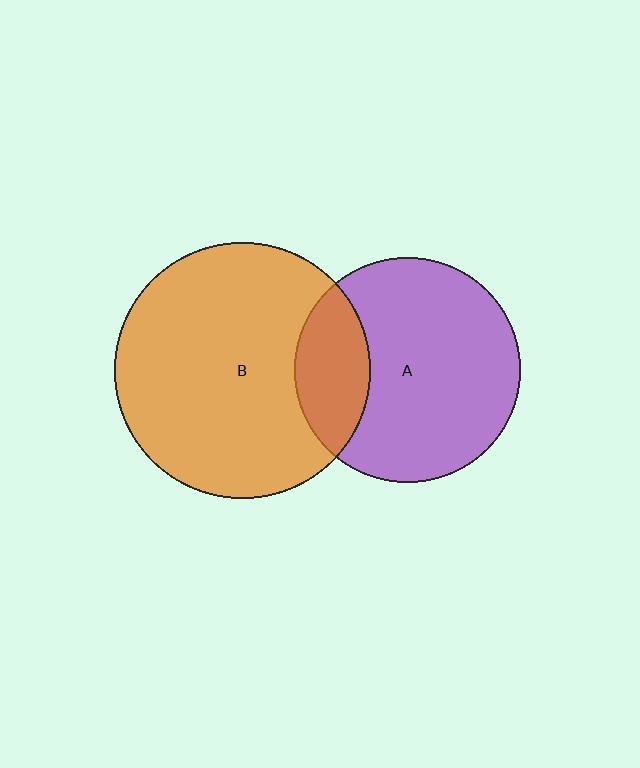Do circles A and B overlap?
Yes.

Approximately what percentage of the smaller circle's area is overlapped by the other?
Approximately 25%.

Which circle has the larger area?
Circle B (orange).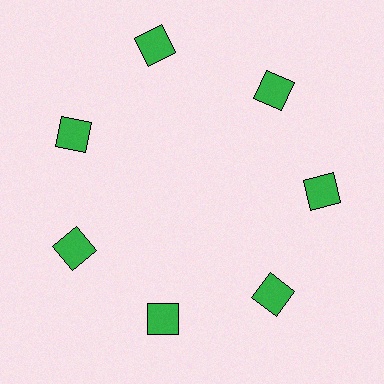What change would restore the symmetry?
The symmetry would be restored by moving it inward, back onto the ring so that all 7 squares sit at equal angles and equal distance from the center.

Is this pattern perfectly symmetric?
No. The 7 green squares are arranged in a ring, but one element near the 12 o'clock position is pushed outward from the center, breaking the 7-fold rotational symmetry.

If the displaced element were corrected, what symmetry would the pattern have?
It would have 7-fold rotational symmetry — the pattern would map onto itself every 51 degrees.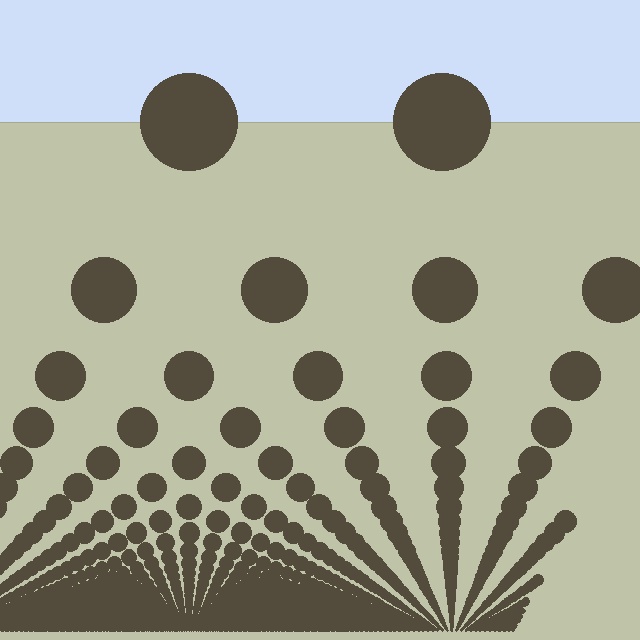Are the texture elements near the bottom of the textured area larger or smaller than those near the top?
Smaller. The gradient is inverted — elements near the bottom are smaller and denser.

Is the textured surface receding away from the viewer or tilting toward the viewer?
The surface appears to tilt toward the viewer. Texture elements get larger and sparser toward the top.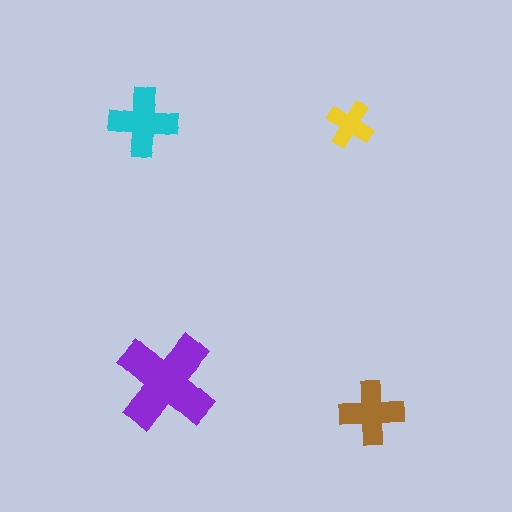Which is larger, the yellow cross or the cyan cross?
The cyan one.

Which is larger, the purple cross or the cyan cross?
The purple one.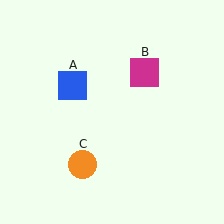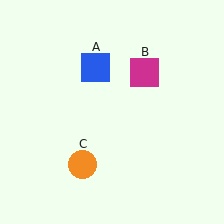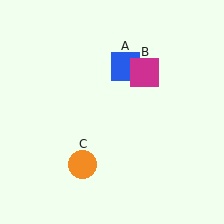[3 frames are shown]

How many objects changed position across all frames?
1 object changed position: blue square (object A).